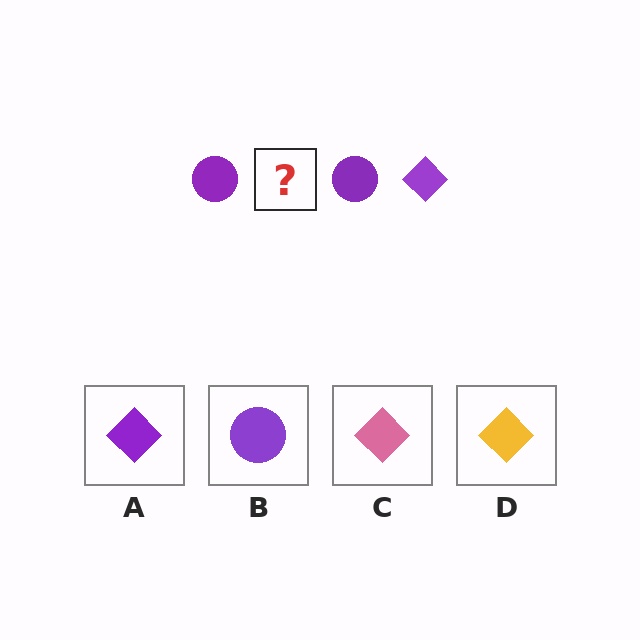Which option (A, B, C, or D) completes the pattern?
A.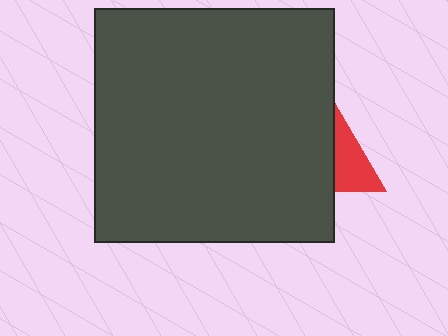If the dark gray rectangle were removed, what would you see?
You would see the complete red triangle.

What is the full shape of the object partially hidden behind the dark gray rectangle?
The partially hidden object is a red triangle.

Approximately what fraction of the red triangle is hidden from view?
Roughly 66% of the red triangle is hidden behind the dark gray rectangle.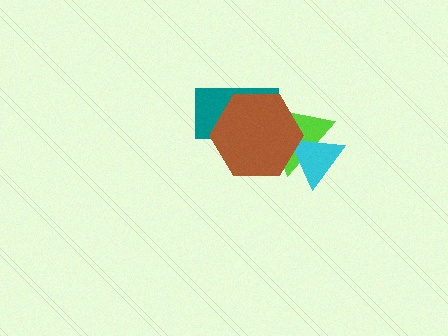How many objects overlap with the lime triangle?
3 objects overlap with the lime triangle.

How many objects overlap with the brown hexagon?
3 objects overlap with the brown hexagon.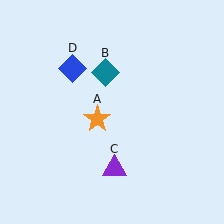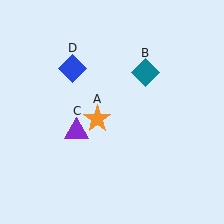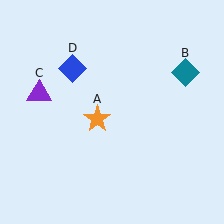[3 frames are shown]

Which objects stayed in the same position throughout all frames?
Orange star (object A) and blue diamond (object D) remained stationary.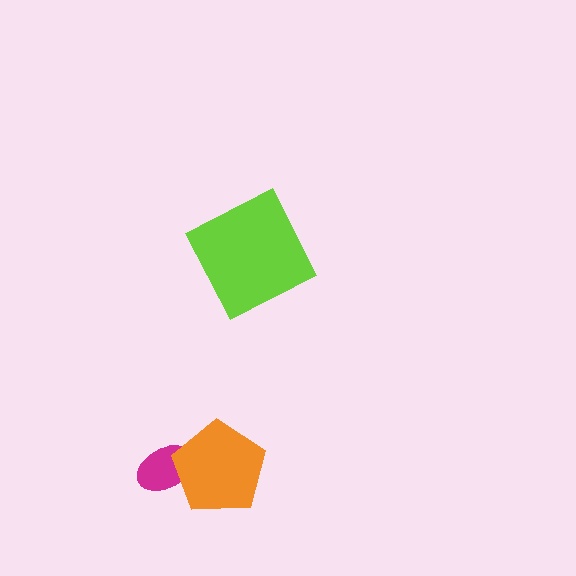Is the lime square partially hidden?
No, no other shape covers it.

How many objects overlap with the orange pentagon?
1 object overlaps with the orange pentagon.